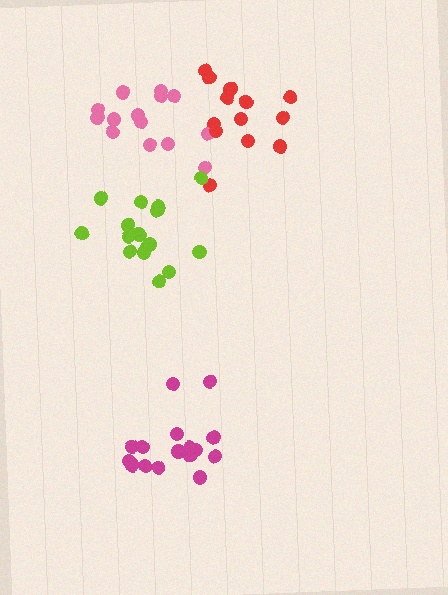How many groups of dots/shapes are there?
There are 4 groups.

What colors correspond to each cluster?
The clusters are colored: pink, red, lime, magenta.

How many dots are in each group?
Group 1: 14 dots, Group 2: 13 dots, Group 3: 16 dots, Group 4: 16 dots (59 total).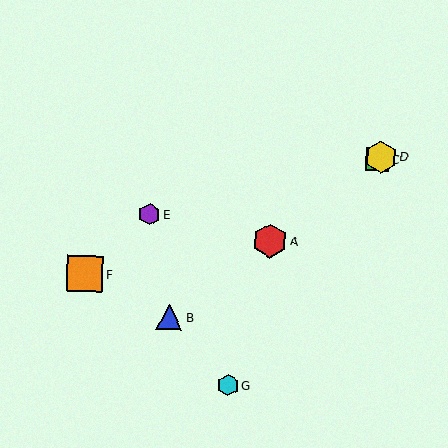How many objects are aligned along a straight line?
4 objects (A, B, C, D) are aligned along a straight line.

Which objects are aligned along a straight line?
Objects A, B, C, D are aligned along a straight line.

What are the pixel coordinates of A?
Object A is at (270, 241).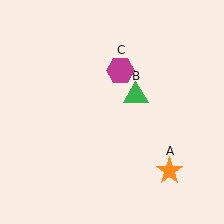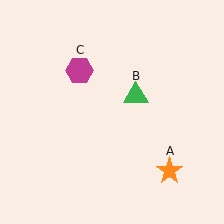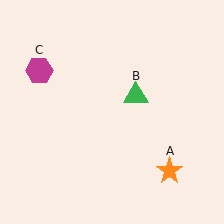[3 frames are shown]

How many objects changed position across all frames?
1 object changed position: magenta hexagon (object C).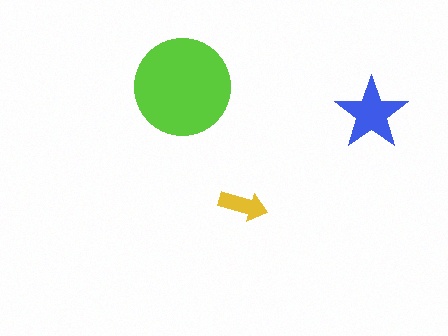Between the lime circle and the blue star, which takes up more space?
The lime circle.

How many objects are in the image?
There are 3 objects in the image.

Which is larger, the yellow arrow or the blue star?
The blue star.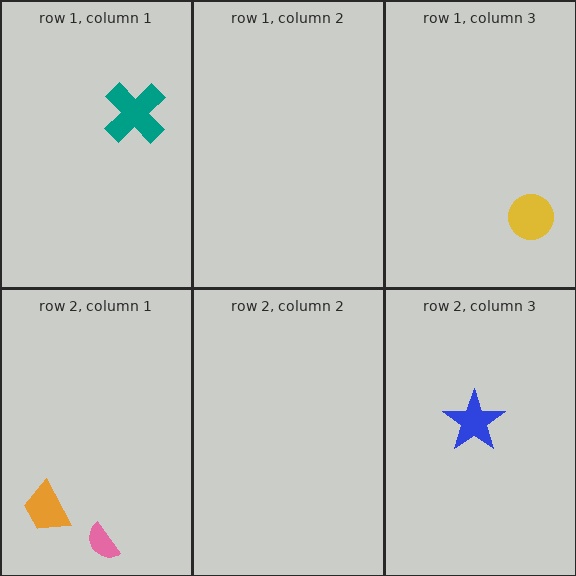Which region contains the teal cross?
The row 1, column 1 region.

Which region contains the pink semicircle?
The row 2, column 1 region.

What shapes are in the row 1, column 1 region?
The teal cross.